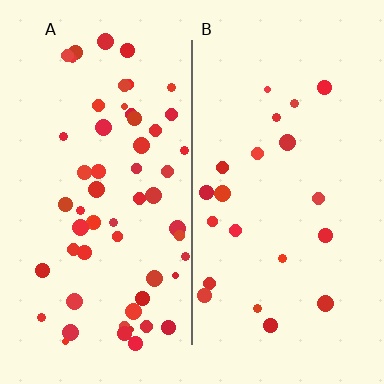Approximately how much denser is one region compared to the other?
Approximately 2.8× — region A over region B.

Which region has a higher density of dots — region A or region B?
A (the left).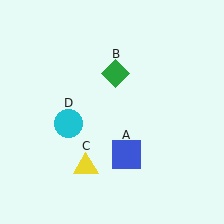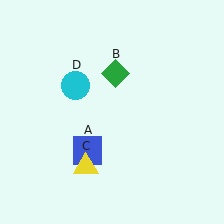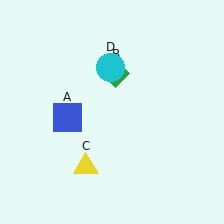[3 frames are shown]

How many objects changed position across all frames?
2 objects changed position: blue square (object A), cyan circle (object D).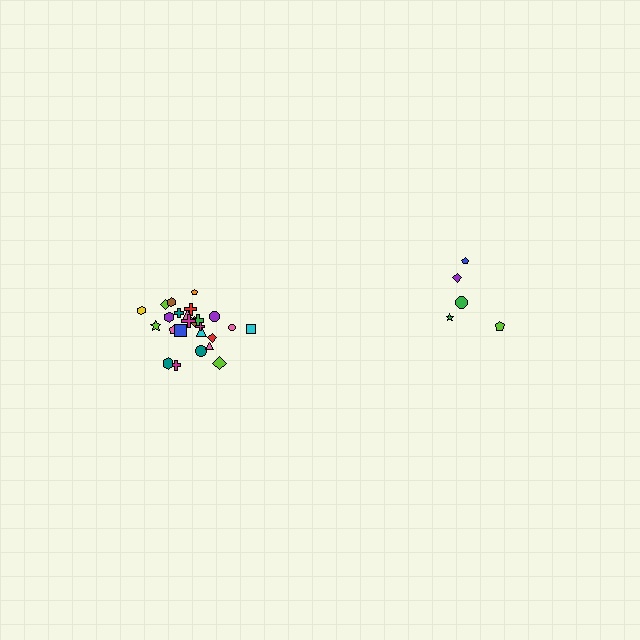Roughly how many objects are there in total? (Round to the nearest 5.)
Roughly 30 objects in total.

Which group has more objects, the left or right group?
The left group.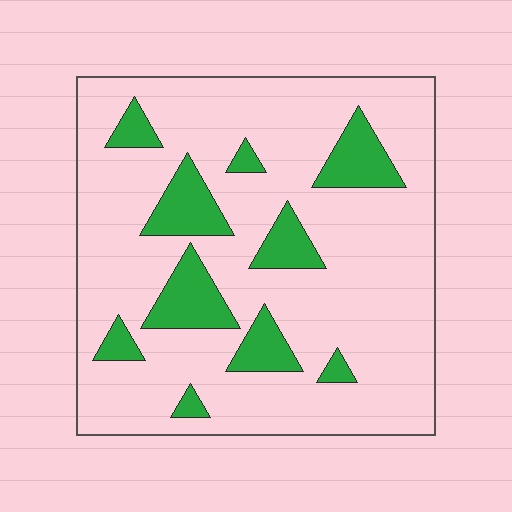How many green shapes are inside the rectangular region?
10.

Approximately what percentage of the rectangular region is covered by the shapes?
Approximately 20%.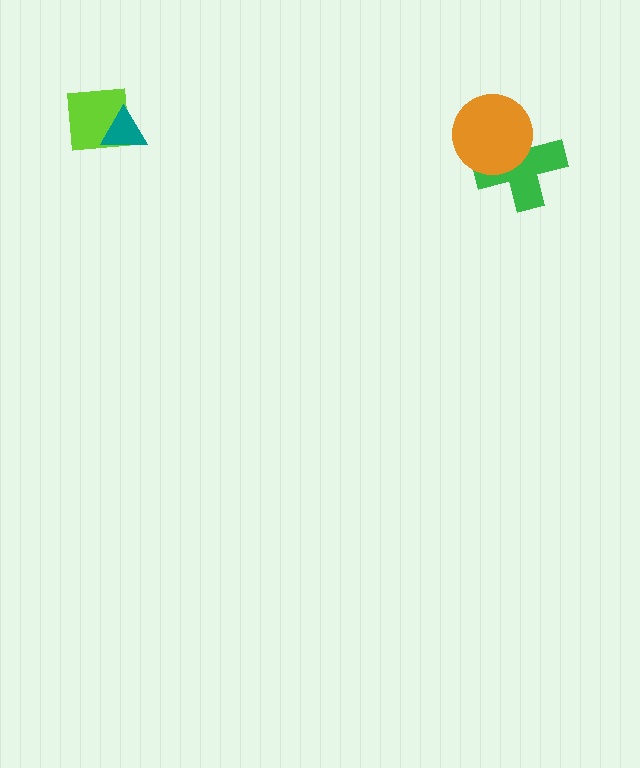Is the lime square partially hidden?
Yes, it is partially covered by another shape.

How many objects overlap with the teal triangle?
1 object overlaps with the teal triangle.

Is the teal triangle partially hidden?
No, no other shape covers it.